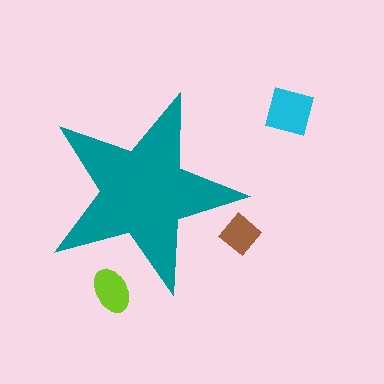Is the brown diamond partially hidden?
Yes, the brown diamond is partially hidden behind the teal star.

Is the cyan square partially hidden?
No, the cyan square is fully visible.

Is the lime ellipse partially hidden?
Yes, the lime ellipse is partially hidden behind the teal star.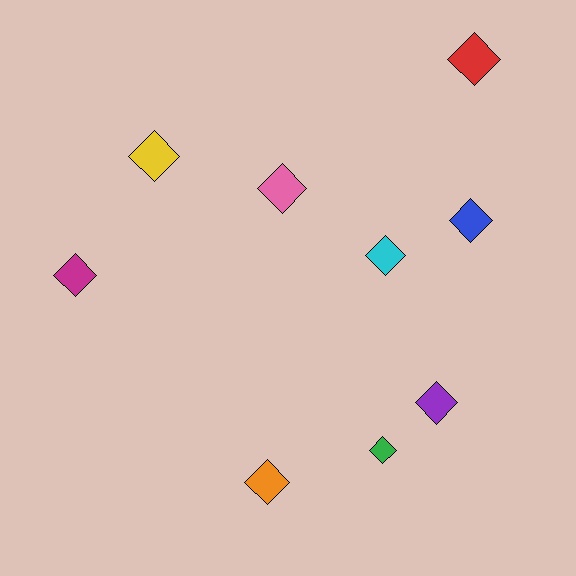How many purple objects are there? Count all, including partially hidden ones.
There is 1 purple object.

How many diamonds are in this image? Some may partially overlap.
There are 9 diamonds.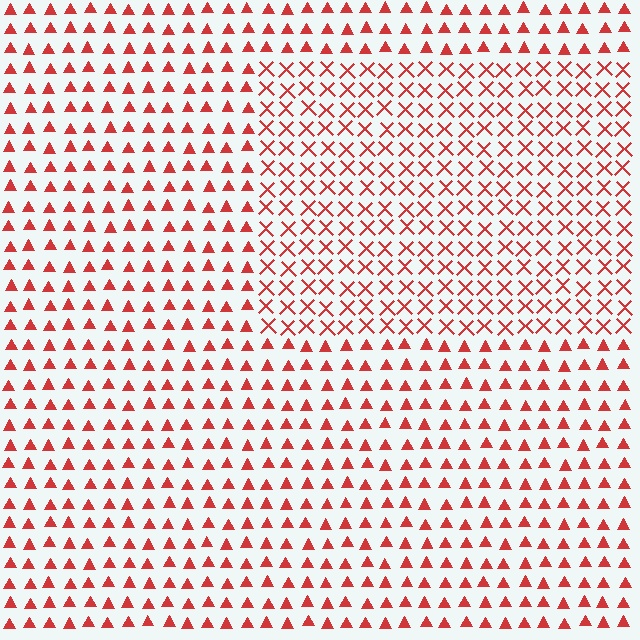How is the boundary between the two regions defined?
The boundary is defined by a change in element shape: X marks inside vs. triangles outside. All elements share the same color and spacing.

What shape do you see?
I see a rectangle.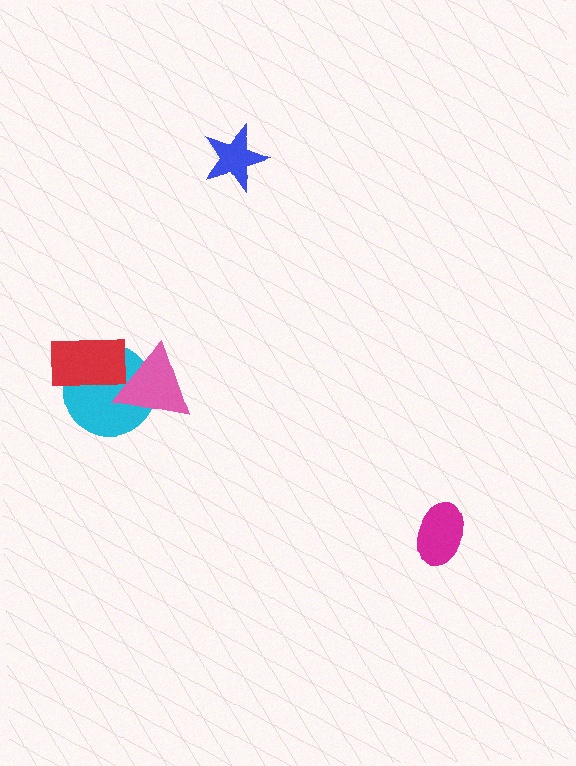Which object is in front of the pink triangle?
The red rectangle is in front of the pink triangle.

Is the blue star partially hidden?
No, no other shape covers it.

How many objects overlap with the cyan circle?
2 objects overlap with the cyan circle.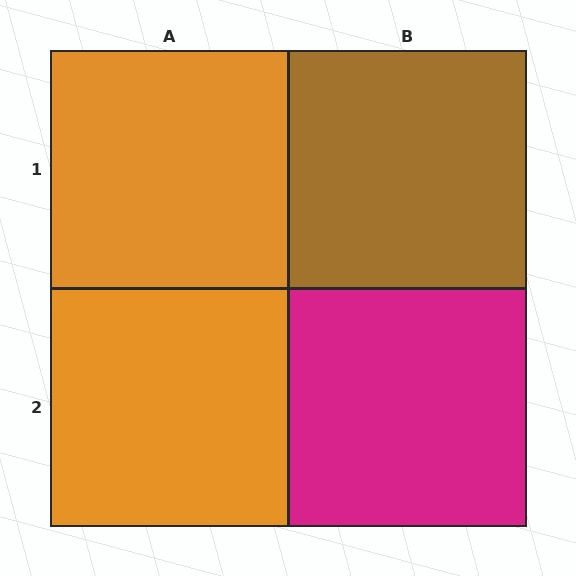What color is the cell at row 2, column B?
Magenta.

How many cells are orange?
2 cells are orange.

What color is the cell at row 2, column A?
Orange.